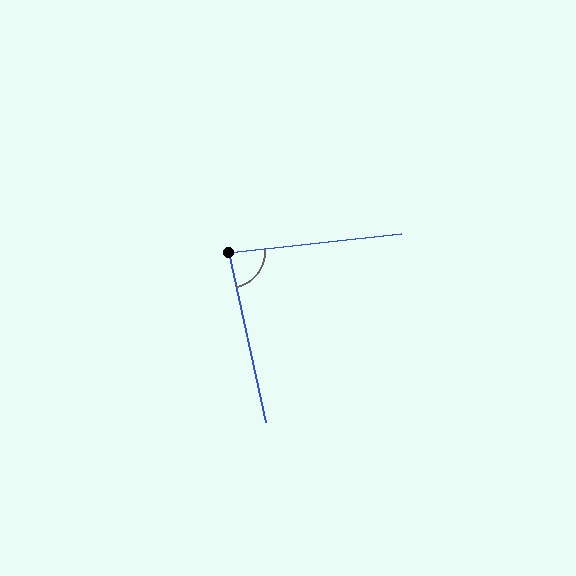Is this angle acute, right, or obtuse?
It is acute.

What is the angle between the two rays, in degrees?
Approximately 84 degrees.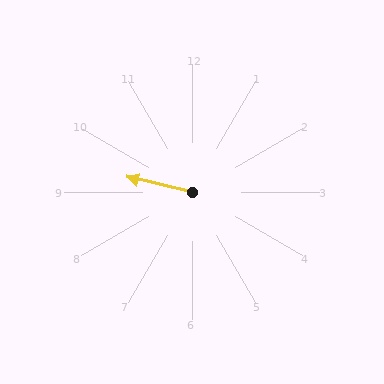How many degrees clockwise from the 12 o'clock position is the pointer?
Approximately 283 degrees.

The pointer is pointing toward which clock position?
Roughly 9 o'clock.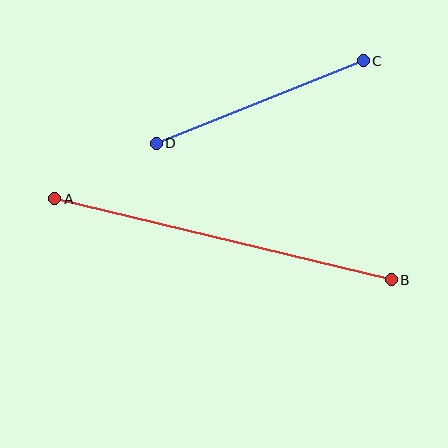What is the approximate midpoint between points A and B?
The midpoint is at approximately (223, 239) pixels.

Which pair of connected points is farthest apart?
Points A and B are farthest apart.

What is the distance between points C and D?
The distance is approximately 223 pixels.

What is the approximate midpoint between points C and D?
The midpoint is at approximately (260, 102) pixels.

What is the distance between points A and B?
The distance is approximately 346 pixels.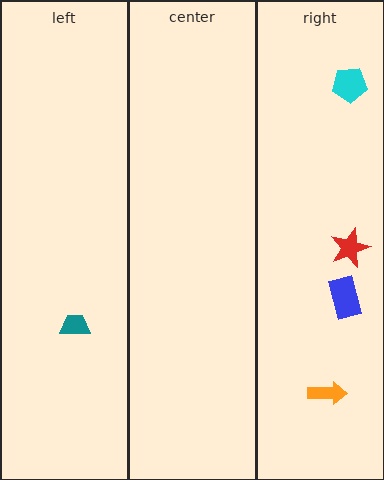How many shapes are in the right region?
4.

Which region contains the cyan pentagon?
The right region.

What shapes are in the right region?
The orange arrow, the cyan pentagon, the blue rectangle, the red star.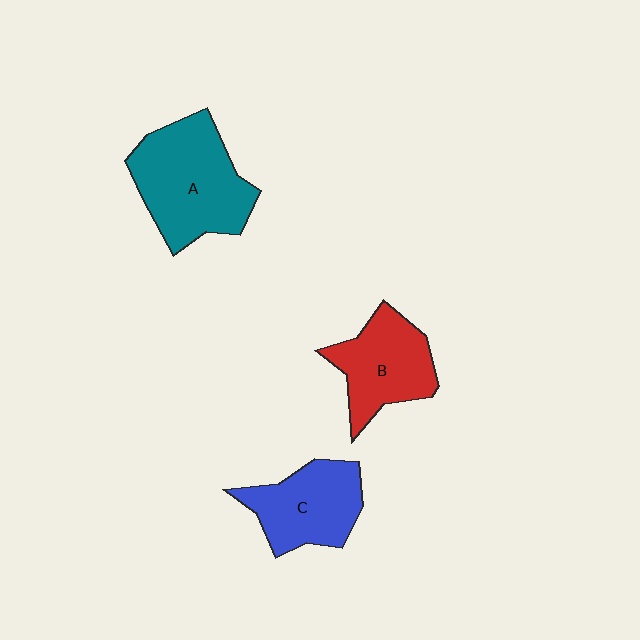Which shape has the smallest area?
Shape C (blue).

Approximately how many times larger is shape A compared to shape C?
Approximately 1.4 times.